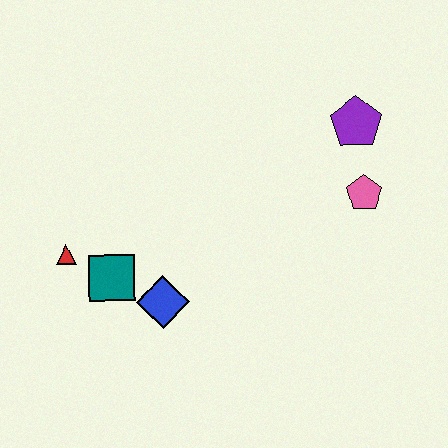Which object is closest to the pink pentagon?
The purple pentagon is closest to the pink pentagon.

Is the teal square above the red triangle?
No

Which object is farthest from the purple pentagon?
The red triangle is farthest from the purple pentagon.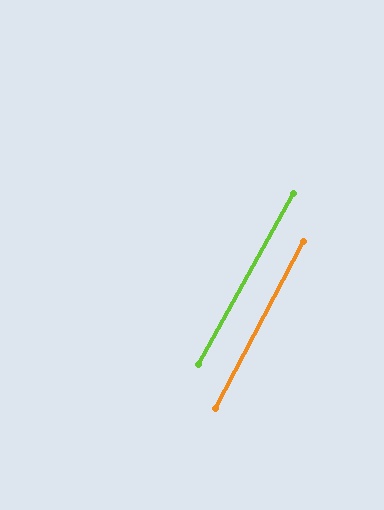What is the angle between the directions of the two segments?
Approximately 1 degree.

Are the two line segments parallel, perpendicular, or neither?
Parallel — their directions differ by only 1.2°.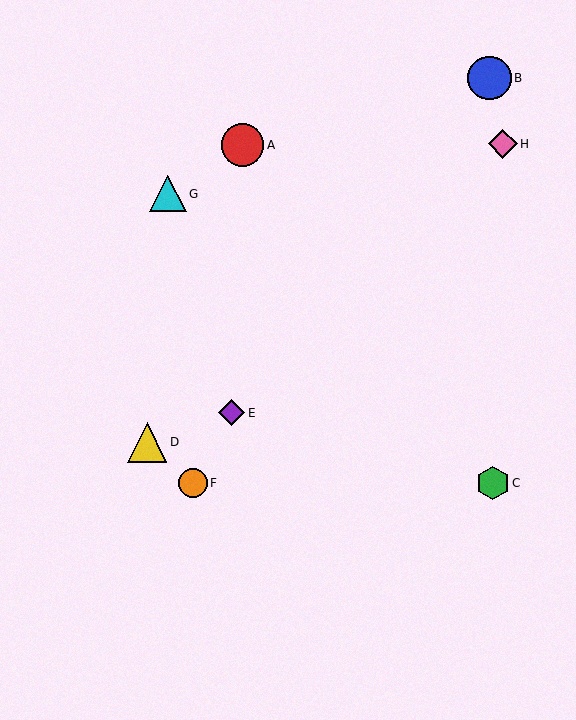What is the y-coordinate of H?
Object H is at y≈144.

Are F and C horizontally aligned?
Yes, both are at y≈483.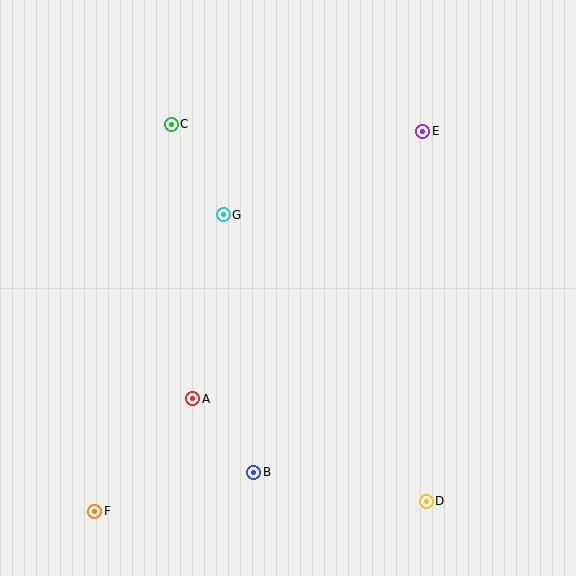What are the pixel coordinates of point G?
Point G is at (223, 215).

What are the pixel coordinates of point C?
Point C is at (171, 124).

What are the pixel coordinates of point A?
Point A is at (193, 399).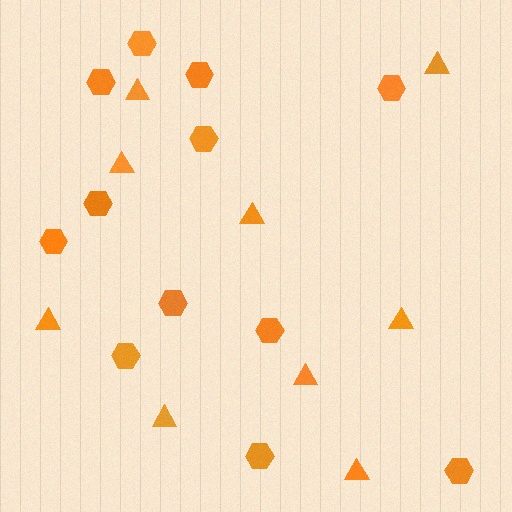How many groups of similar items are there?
There are 2 groups: one group of hexagons (12) and one group of triangles (9).